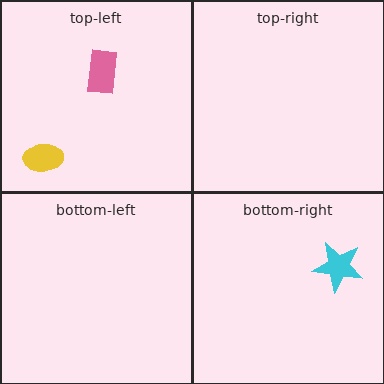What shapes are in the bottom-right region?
The cyan star.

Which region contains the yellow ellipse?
The top-left region.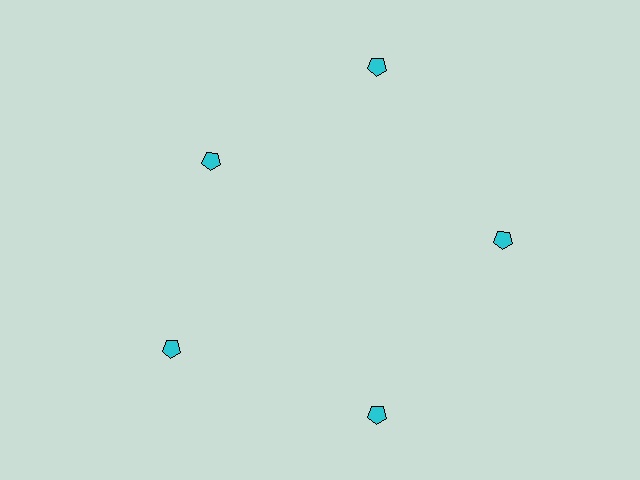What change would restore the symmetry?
The symmetry would be restored by moving it outward, back onto the ring so that all 5 pentagons sit at equal angles and equal distance from the center.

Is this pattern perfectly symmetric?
No. The 5 cyan pentagons are arranged in a ring, but one element near the 10 o'clock position is pulled inward toward the center, breaking the 5-fold rotational symmetry.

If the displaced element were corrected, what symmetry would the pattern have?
It would have 5-fold rotational symmetry — the pattern would map onto itself every 72 degrees.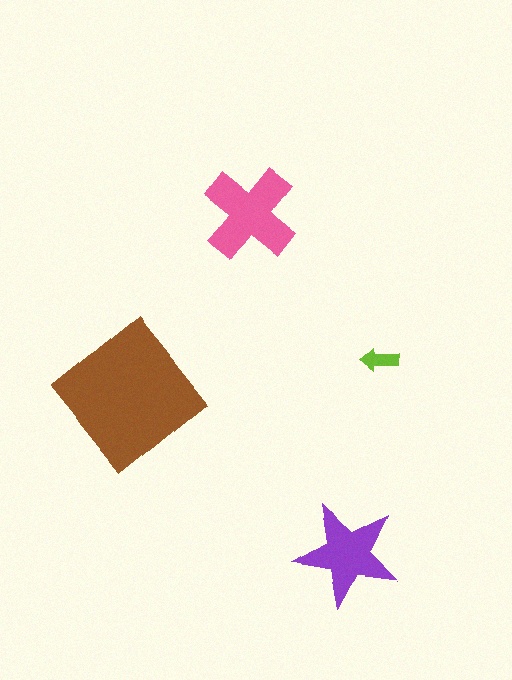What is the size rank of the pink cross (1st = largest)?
2nd.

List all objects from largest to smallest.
The brown diamond, the pink cross, the purple star, the lime arrow.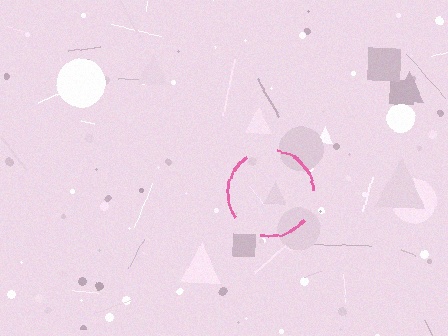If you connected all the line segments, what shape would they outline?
They would outline a circle.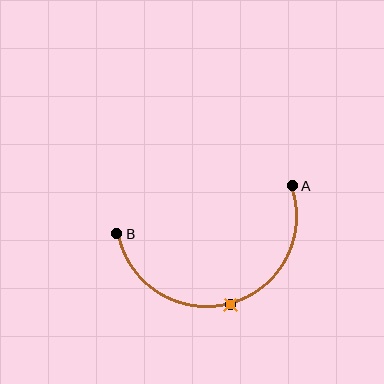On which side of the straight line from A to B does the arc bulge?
The arc bulges below the straight line connecting A and B.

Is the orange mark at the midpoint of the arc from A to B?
Yes. The orange mark lies on the arc at equal arc-length from both A and B — it is the arc midpoint.